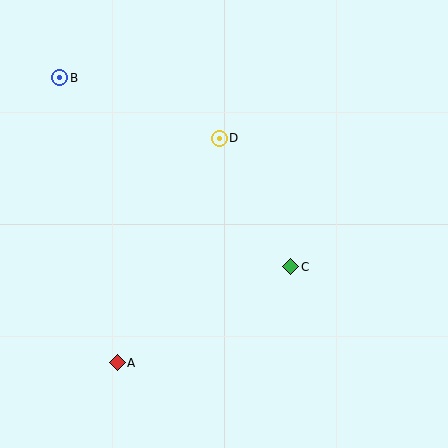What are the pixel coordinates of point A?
Point A is at (117, 363).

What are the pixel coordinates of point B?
Point B is at (60, 78).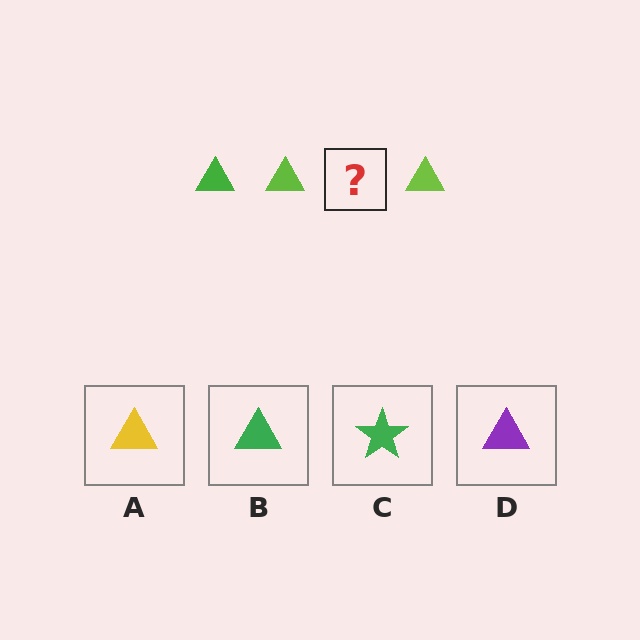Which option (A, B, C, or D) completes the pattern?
B.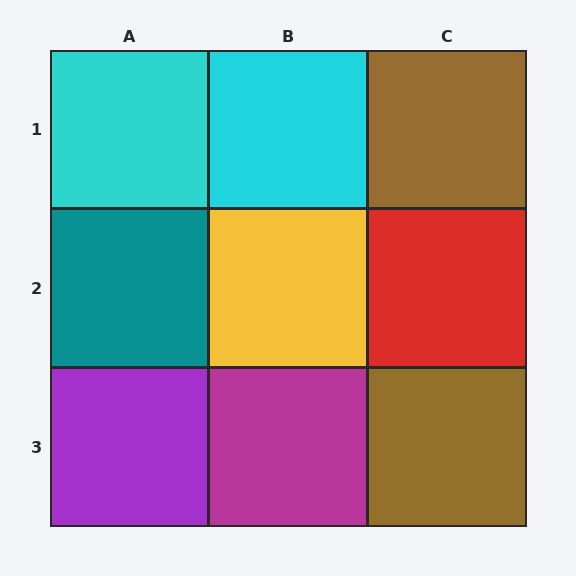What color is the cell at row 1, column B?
Cyan.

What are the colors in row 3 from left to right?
Purple, magenta, brown.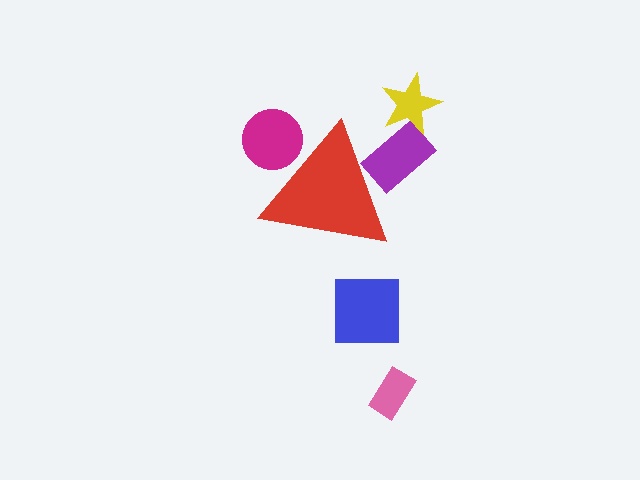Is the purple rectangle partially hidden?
Yes, the purple rectangle is partially hidden behind the red triangle.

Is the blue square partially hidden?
No, the blue square is fully visible.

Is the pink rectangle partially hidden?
No, the pink rectangle is fully visible.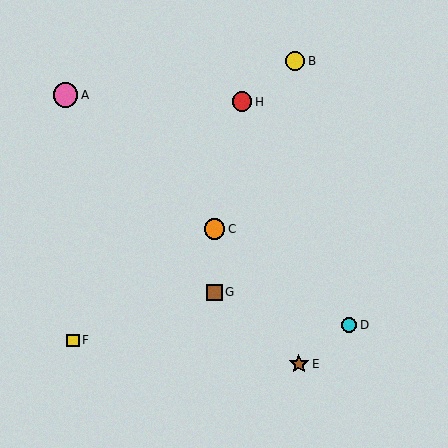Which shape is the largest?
The pink circle (labeled A) is the largest.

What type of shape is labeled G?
Shape G is a brown square.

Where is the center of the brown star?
The center of the brown star is at (299, 364).